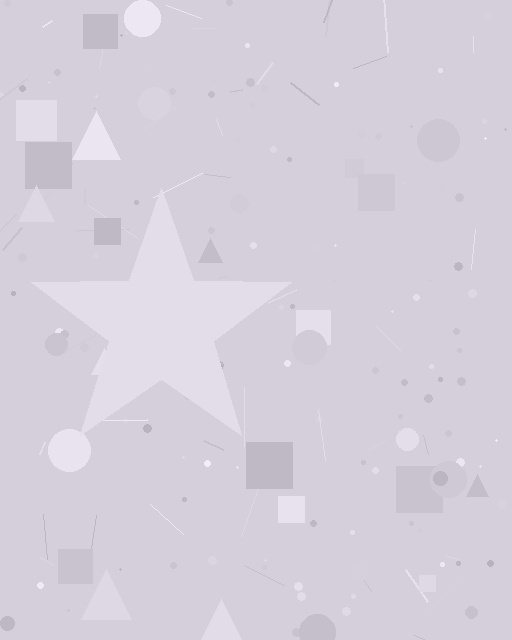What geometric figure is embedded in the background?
A star is embedded in the background.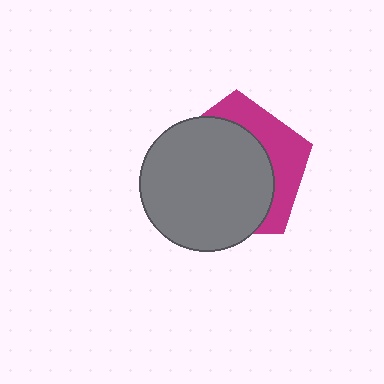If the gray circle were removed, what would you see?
You would see the complete magenta pentagon.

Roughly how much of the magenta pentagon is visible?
A small part of it is visible (roughly 32%).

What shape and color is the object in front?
The object in front is a gray circle.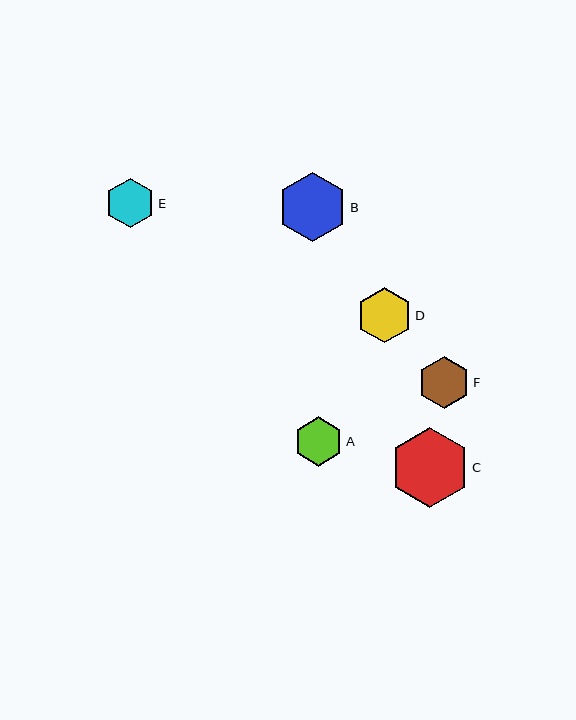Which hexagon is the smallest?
Hexagon E is the smallest with a size of approximately 49 pixels.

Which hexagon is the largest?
Hexagon C is the largest with a size of approximately 79 pixels.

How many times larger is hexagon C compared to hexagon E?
Hexagon C is approximately 1.6 times the size of hexagon E.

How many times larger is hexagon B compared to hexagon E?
Hexagon B is approximately 1.4 times the size of hexagon E.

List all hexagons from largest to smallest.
From largest to smallest: C, B, D, F, A, E.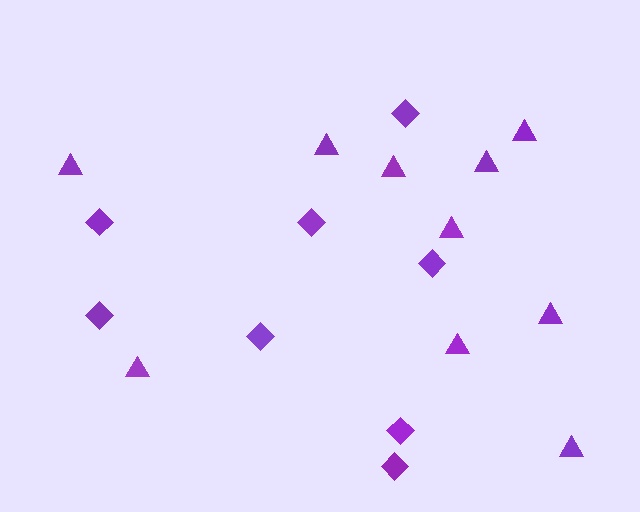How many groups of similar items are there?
There are 2 groups: one group of triangles (10) and one group of diamonds (8).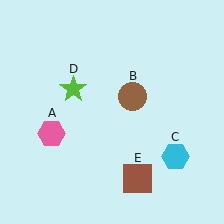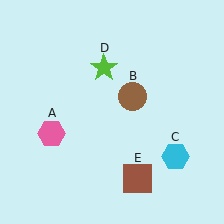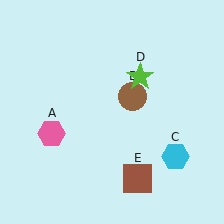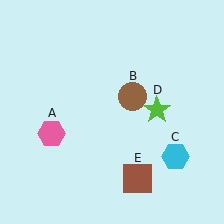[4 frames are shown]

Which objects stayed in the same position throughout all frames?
Pink hexagon (object A) and brown circle (object B) and cyan hexagon (object C) and brown square (object E) remained stationary.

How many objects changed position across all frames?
1 object changed position: lime star (object D).